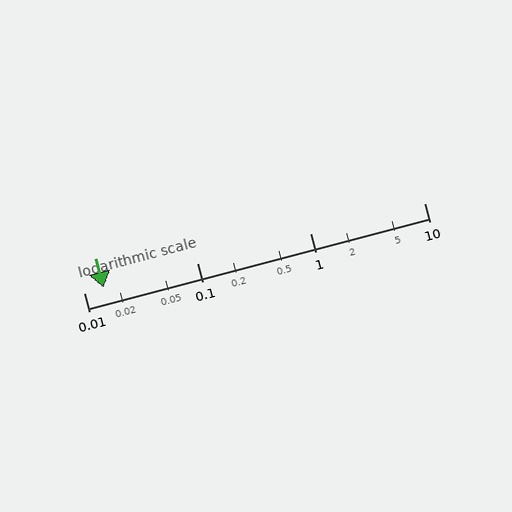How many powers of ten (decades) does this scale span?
The scale spans 3 decades, from 0.01 to 10.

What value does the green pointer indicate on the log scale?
The pointer indicates approximately 0.015.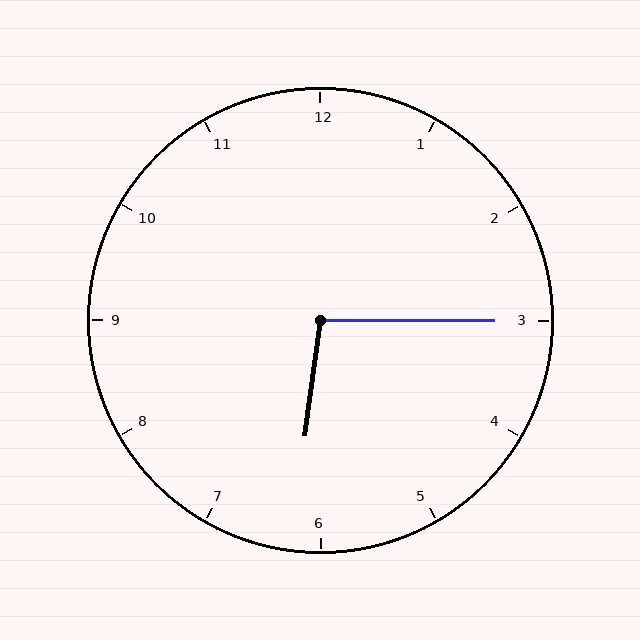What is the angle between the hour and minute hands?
Approximately 98 degrees.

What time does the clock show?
6:15.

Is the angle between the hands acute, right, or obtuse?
It is obtuse.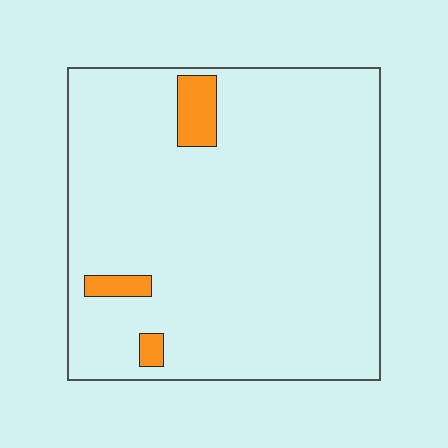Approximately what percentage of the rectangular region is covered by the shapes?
Approximately 5%.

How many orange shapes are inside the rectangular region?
3.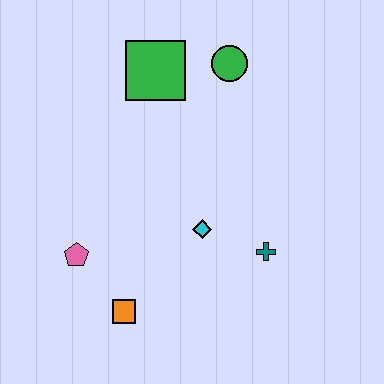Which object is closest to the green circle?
The green square is closest to the green circle.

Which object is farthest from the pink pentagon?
The green circle is farthest from the pink pentagon.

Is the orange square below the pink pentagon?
Yes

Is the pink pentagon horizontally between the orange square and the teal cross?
No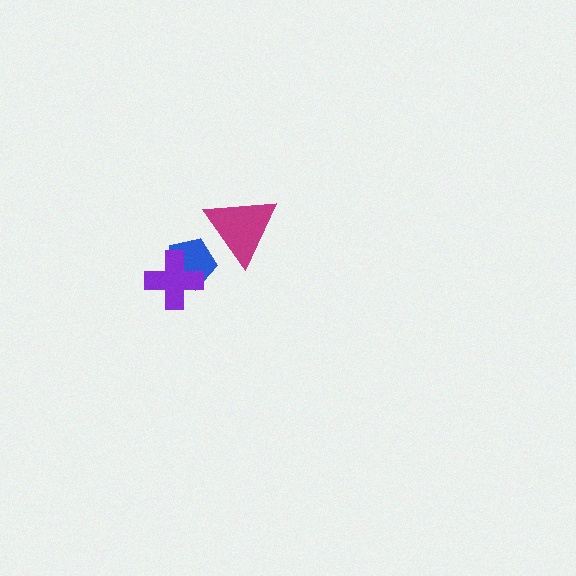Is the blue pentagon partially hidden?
Yes, it is partially covered by another shape.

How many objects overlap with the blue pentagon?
2 objects overlap with the blue pentagon.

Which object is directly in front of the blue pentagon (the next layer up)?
The purple cross is directly in front of the blue pentagon.